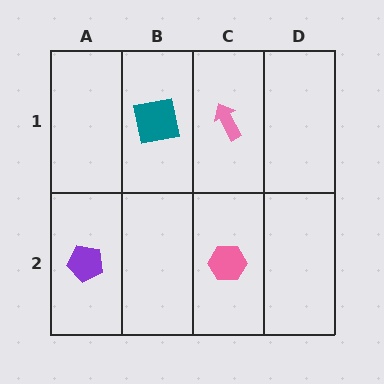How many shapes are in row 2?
2 shapes.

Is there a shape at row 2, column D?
No, that cell is empty.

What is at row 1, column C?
A pink arrow.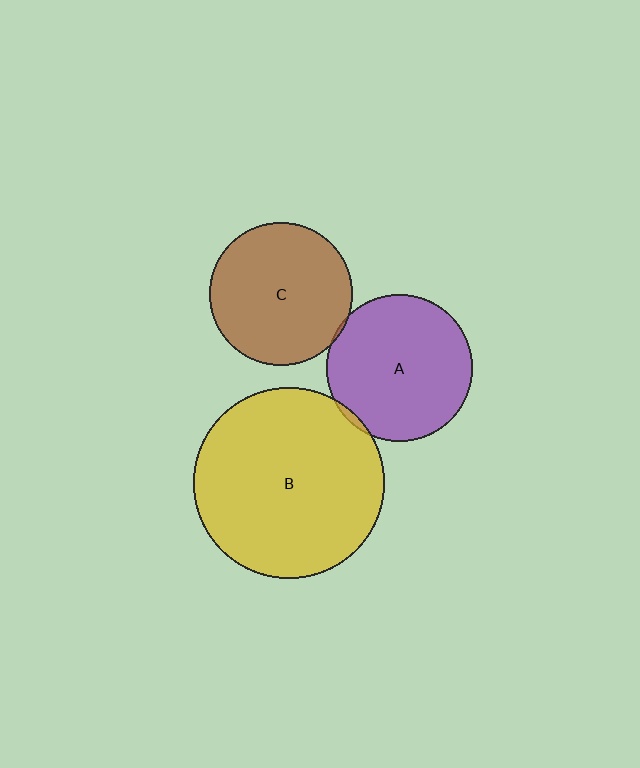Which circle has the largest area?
Circle B (yellow).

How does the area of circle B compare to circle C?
Approximately 1.8 times.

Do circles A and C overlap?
Yes.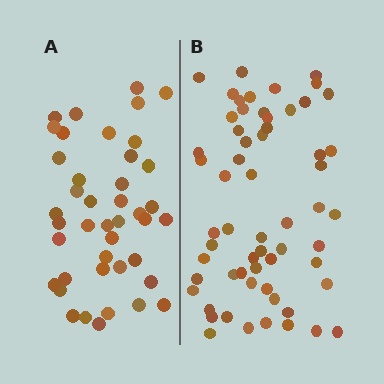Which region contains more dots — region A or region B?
Region B (the right region) has more dots.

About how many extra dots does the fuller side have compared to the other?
Region B has approximately 20 more dots than region A.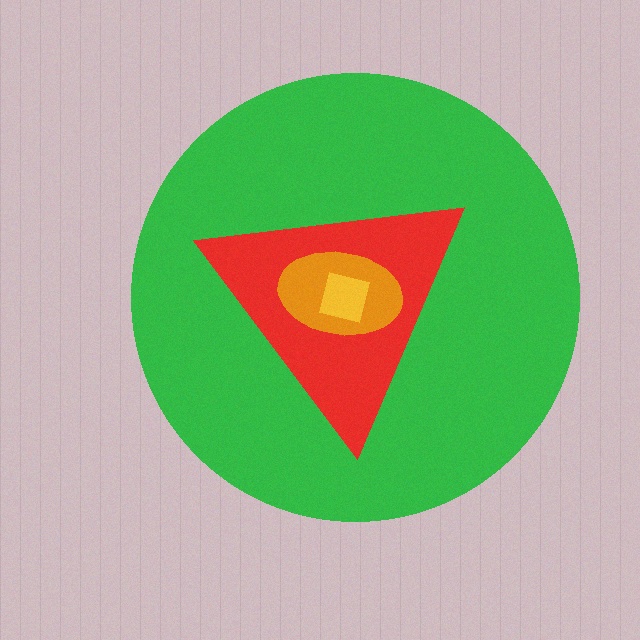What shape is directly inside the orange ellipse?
The yellow square.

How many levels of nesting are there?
4.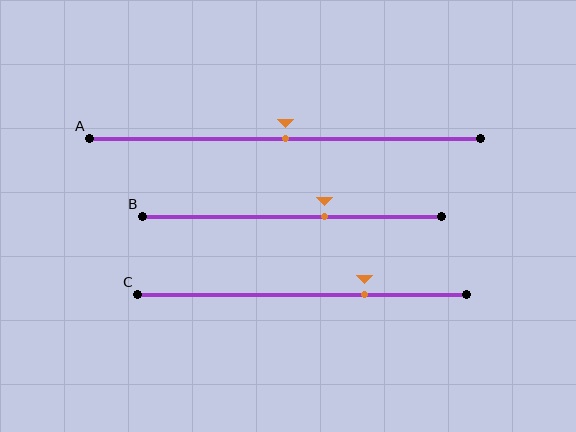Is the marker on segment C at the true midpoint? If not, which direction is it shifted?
No, the marker on segment C is shifted to the right by about 19% of the segment length.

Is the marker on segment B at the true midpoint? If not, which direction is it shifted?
No, the marker on segment B is shifted to the right by about 11% of the segment length.